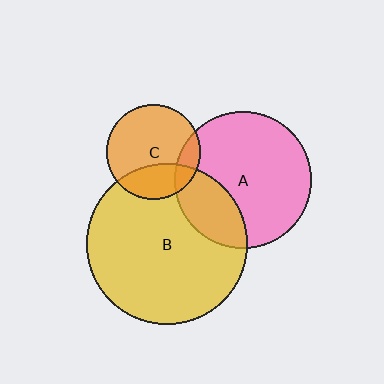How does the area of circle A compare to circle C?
Approximately 2.1 times.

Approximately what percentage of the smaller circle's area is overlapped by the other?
Approximately 30%.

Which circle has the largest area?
Circle B (yellow).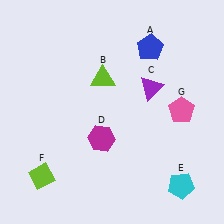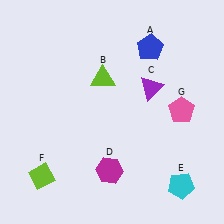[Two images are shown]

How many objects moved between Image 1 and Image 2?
1 object moved between the two images.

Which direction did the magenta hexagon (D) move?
The magenta hexagon (D) moved down.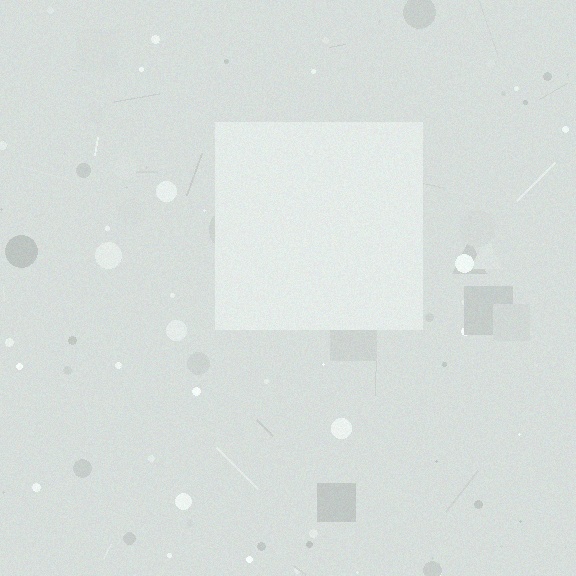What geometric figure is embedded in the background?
A square is embedded in the background.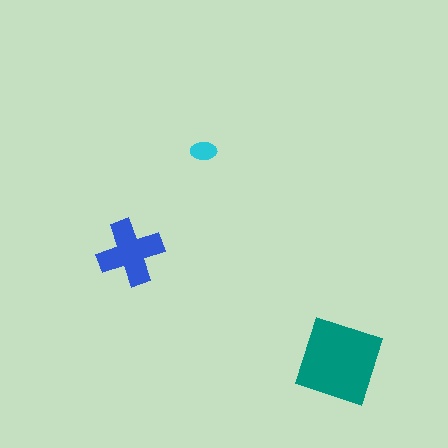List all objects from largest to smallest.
The teal diamond, the blue cross, the cyan ellipse.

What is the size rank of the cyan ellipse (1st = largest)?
3rd.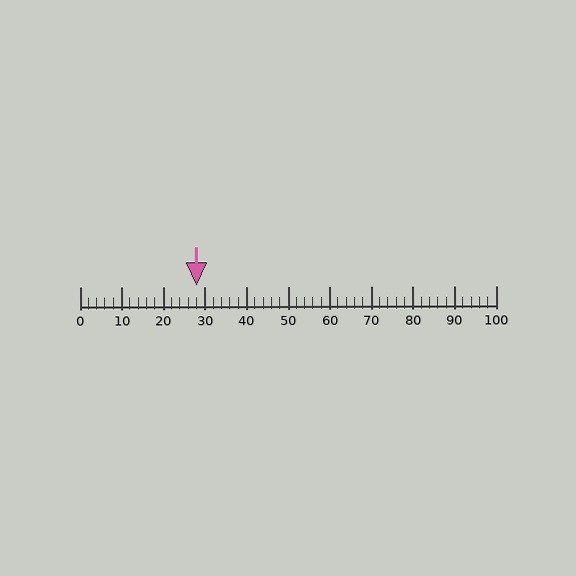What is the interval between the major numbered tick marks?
The major tick marks are spaced 10 units apart.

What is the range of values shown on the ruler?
The ruler shows values from 0 to 100.